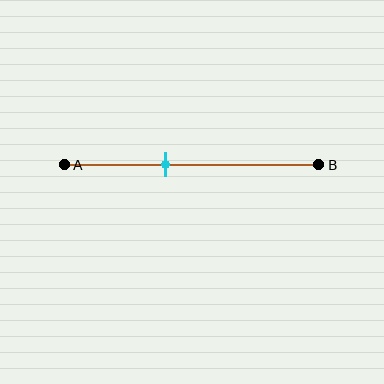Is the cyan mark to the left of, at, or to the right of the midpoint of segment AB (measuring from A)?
The cyan mark is to the left of the midpoint of segment AB.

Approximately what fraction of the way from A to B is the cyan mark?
The cyan mark is approximately 40% of the way from A to B.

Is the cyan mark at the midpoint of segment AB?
No, the mark is at about 40% from A, not at the 50% midpoint.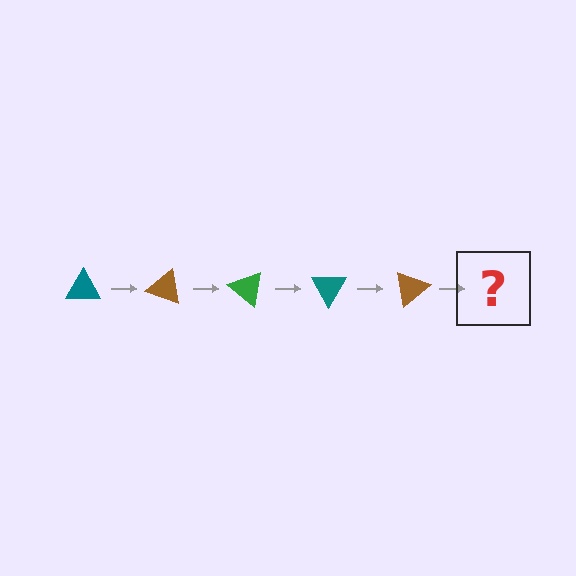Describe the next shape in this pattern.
It should be a green triangle, rotated 100 degrees from the start.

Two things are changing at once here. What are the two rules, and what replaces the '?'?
The two rules are that it rotates 20 degrees each step and the color cycles through teal, brown, and green. The '?' should be a green triangle, rotated 100 degrees from the start.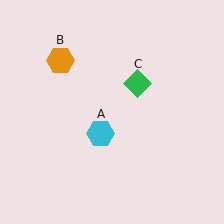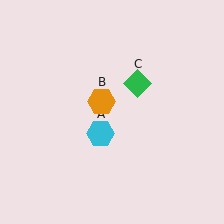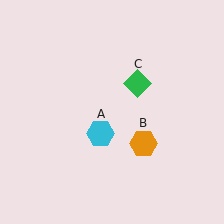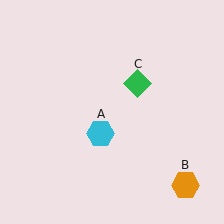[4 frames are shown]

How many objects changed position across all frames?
1 object changed position: orange hexagon (object B).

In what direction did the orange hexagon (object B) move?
The orange hexagon (object B) moved down and to the right.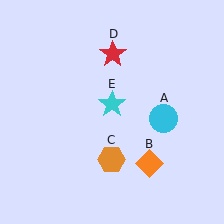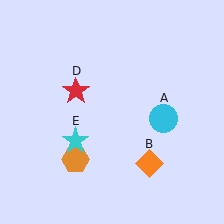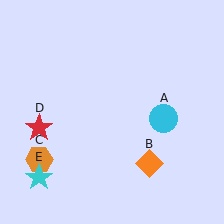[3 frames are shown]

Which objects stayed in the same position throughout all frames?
Cyan circle (object A) and orange diamond (object B) remained stationary.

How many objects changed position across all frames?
3 objects changed position: orange hexagon (object C), red star (object D), cyan star (object E).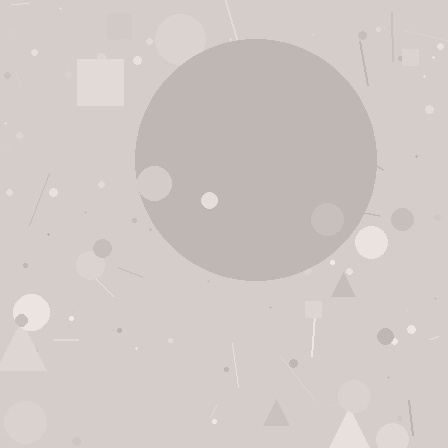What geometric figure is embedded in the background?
A circle is embedded in the background.